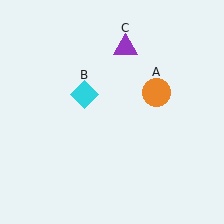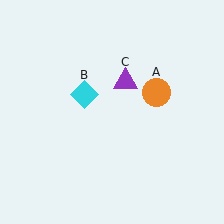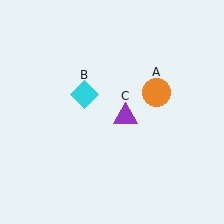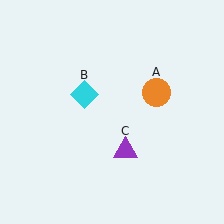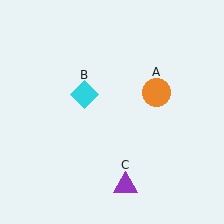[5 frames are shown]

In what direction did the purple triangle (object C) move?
The purple triangle (object C) moved down.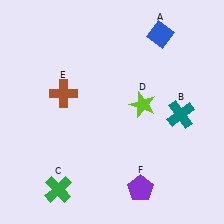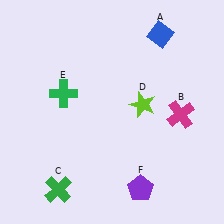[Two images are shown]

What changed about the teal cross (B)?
In Image 1, B is teal. In Image 2, it changed to magenta.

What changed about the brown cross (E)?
In Image 1, E is brown. In Image 2, it changed to green.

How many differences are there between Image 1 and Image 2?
There are 2 differences between the two images.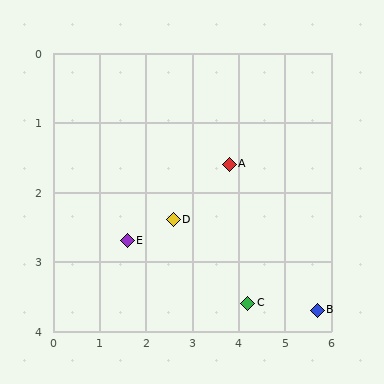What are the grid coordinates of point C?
Point C is at approximately (4.2, 3.6).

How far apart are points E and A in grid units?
Points E and A are about 2.5 grid units apart.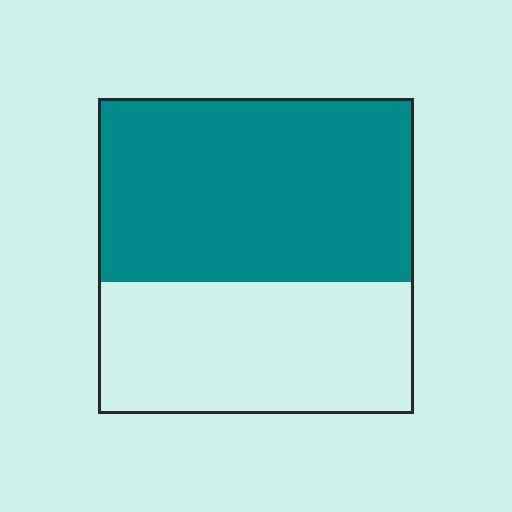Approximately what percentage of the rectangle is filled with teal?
Approximately 60%.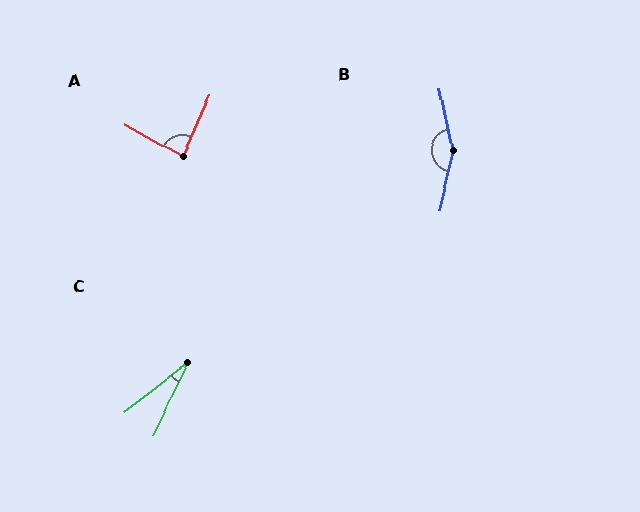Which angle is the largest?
B, at approximately 155 degrees.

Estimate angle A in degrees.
Approximately 85 degrees.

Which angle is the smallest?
C, at approximately 26 degrees.